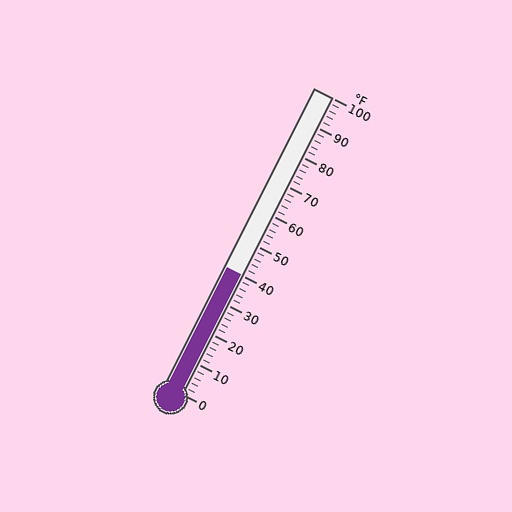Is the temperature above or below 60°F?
The temperature is below 60°F.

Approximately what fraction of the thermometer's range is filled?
The thermometer is filled to approximately 40% of its range.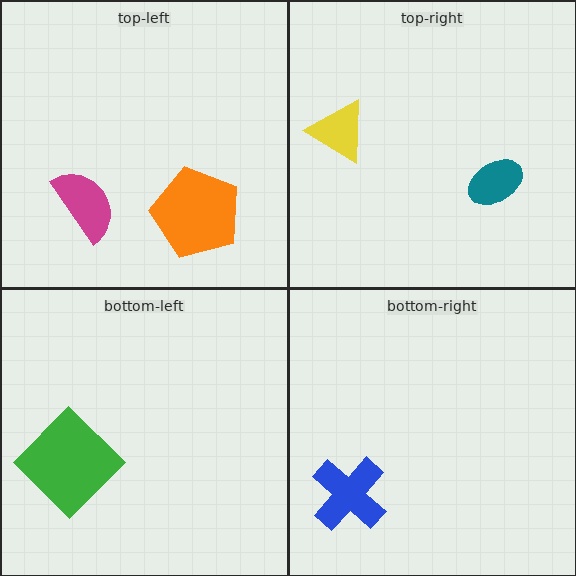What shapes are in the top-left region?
The magenta semicircle, the orange pentagon.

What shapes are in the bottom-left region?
The green diamond.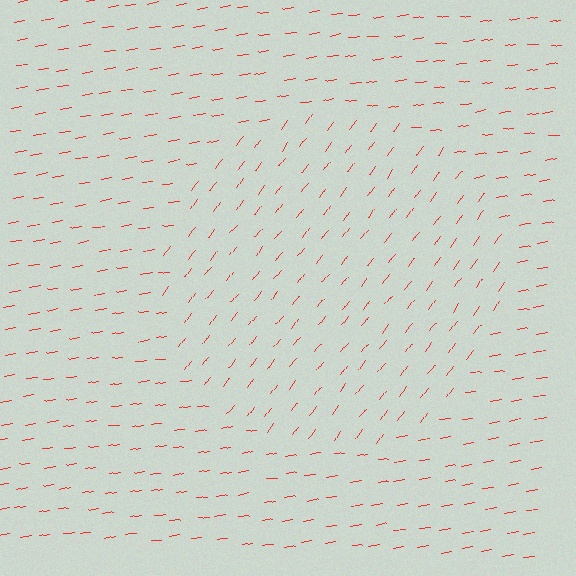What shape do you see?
I see a circle.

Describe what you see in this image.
The image is filled with small red line segments. A circle region in the image has lines oriented differently from the surrounding lines, creating a visible texture boundary.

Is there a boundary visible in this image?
Yes, there is a texture boundary formed by a change in line orientation.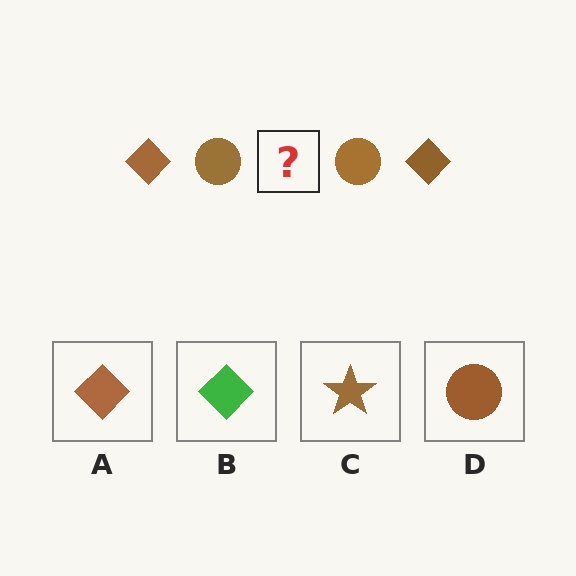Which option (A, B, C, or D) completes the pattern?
A.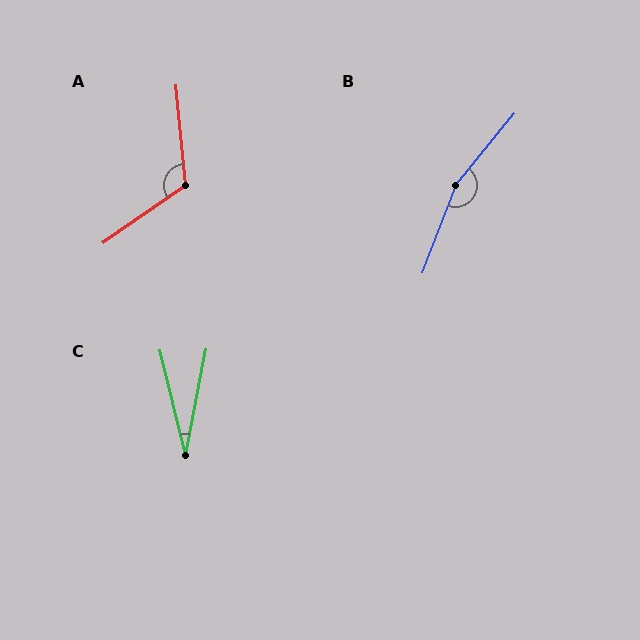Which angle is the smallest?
C, at approximately 25 degrees.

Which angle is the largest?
B, at approximately 161 degrees.